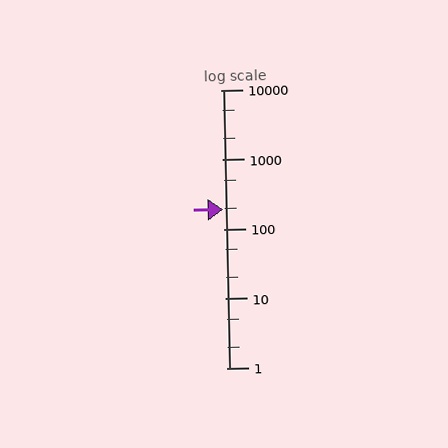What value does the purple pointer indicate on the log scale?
The pointer indicates approximately 190.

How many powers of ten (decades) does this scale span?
The scale spans 4 decades, from 1 to 10000.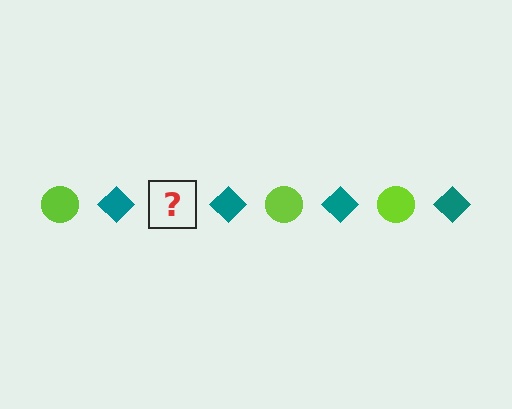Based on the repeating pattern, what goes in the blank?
The blank should be a lime circle.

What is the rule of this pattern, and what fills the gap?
The rule is that the pattern alternates between lime circle and teal diamond. The gap should be filled with a lime circle.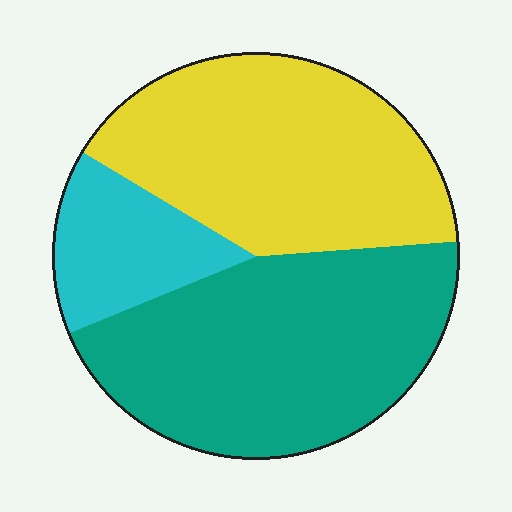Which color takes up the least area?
Cyan, at roughly 15%.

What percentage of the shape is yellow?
Yellow covers 40% of the shape.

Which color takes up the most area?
Teal, at roughly 45%.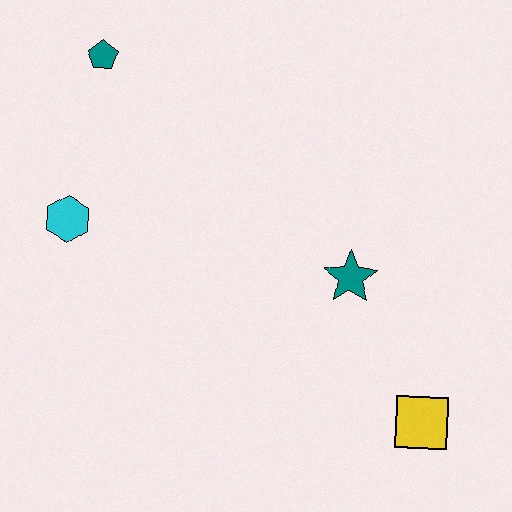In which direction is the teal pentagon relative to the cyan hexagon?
The teal pentagon is above the cyan hexagon.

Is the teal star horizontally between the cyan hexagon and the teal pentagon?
No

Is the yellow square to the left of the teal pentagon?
No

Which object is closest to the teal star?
The yellow square is closest to the teal star.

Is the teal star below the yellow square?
No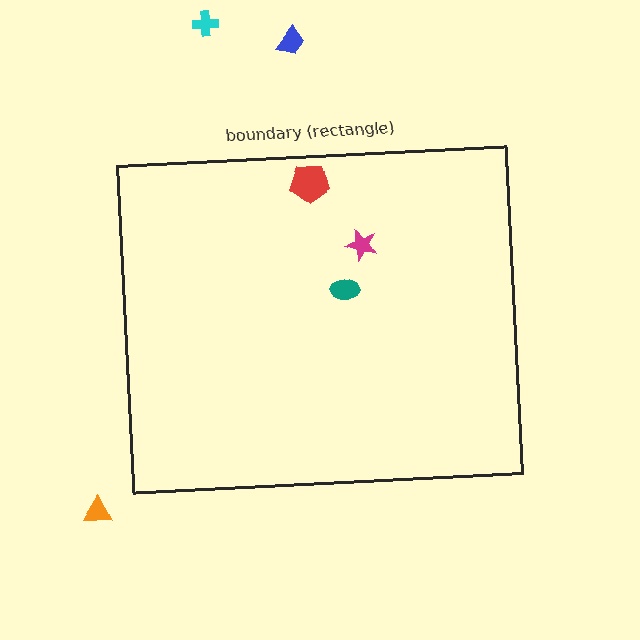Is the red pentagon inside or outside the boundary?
Inside.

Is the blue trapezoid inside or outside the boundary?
Outside.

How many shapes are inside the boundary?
3 inside, 3 outside.